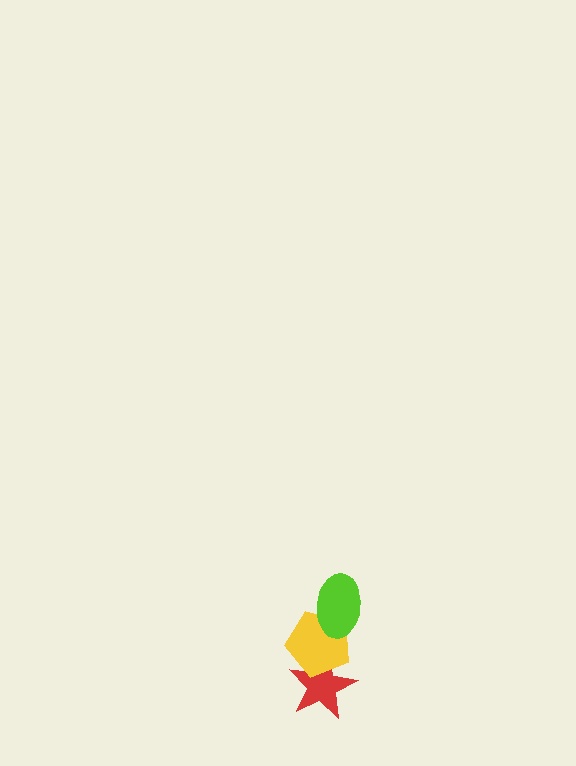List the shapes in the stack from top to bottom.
From top to bottom: the lime ellipse, the yellow pentagon, the red star.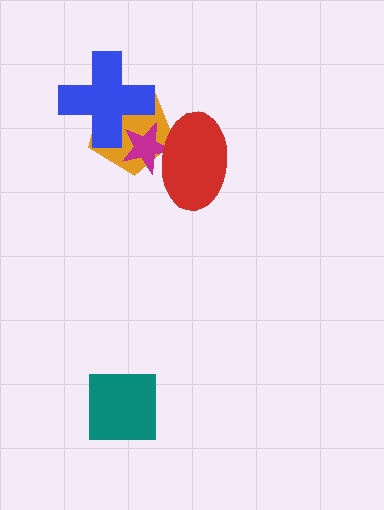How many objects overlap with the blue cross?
2 objects overlap with the blue cross.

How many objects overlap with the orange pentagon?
3 objects overlap with the orange pentagon.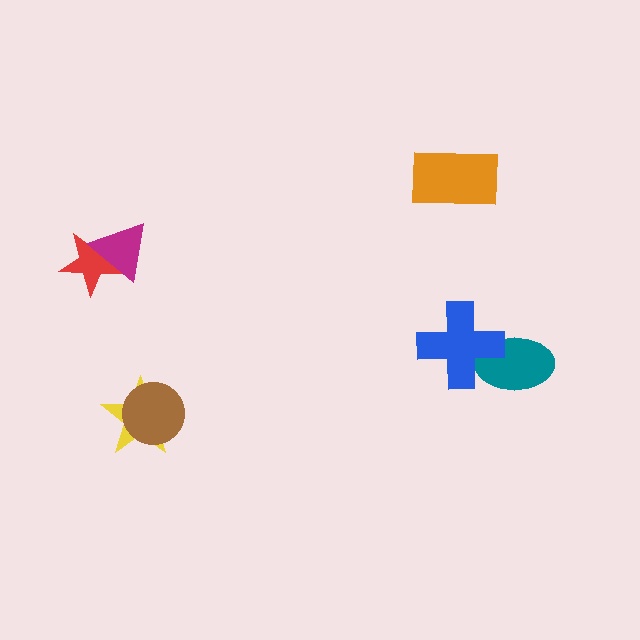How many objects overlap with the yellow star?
1 object overlaps with the yellow star.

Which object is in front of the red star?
The magenta triangle is in front of the red star.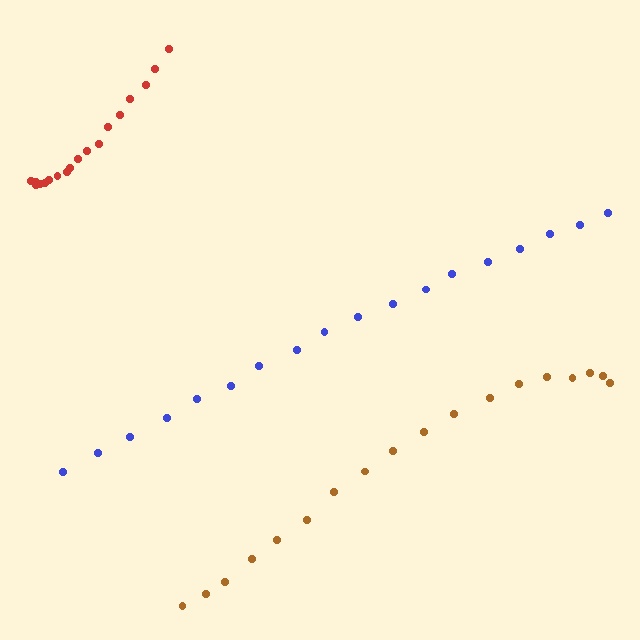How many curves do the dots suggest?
There are 3 distinct paths.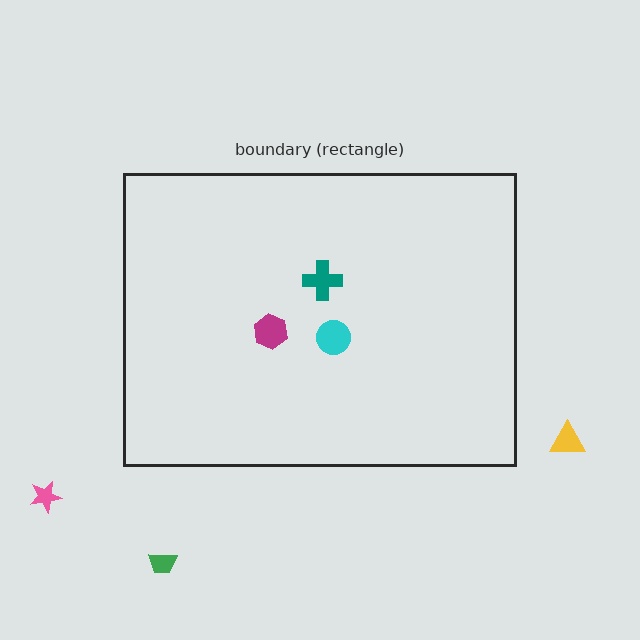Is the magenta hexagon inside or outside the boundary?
Inside.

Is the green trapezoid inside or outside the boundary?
Outside.